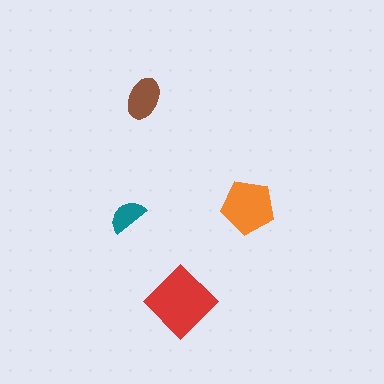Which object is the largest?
The red diamond.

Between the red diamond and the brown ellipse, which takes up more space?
The red diamond.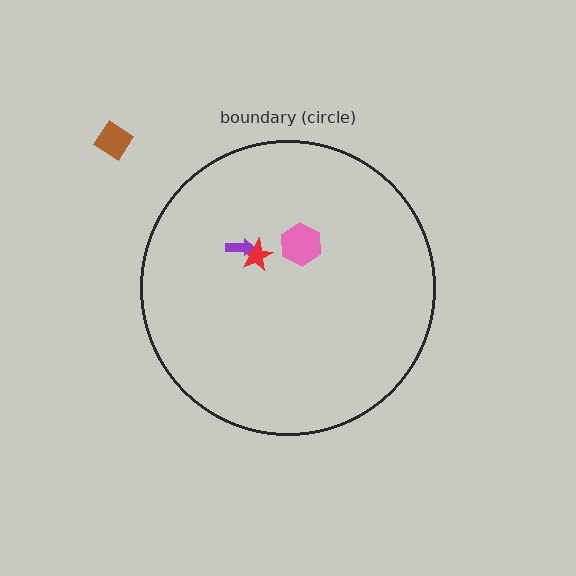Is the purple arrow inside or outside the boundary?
Inside.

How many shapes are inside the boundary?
3 inside, 1 outside.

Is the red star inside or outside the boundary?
Inside.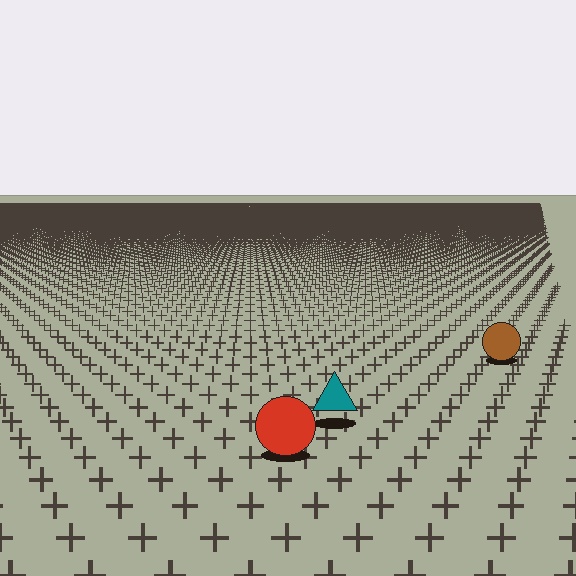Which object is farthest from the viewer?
The brown circle is farthest from the viewer. It appears smaller and the ground texture around it is denser.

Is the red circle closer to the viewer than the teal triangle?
Yes. The red circle is closer — you can tell from the texture gradient: the ground texture is coarser near it.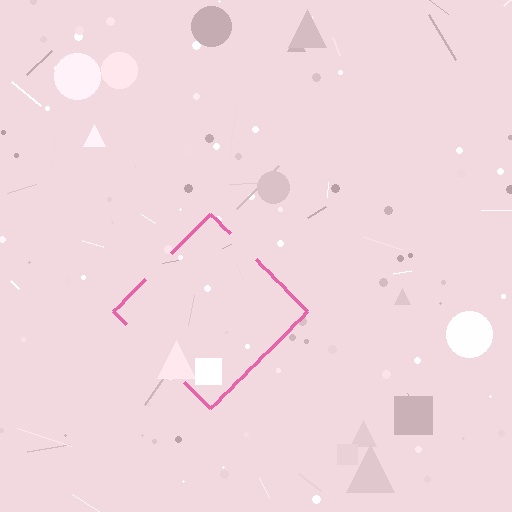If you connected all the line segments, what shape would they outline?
They would outline a diamond.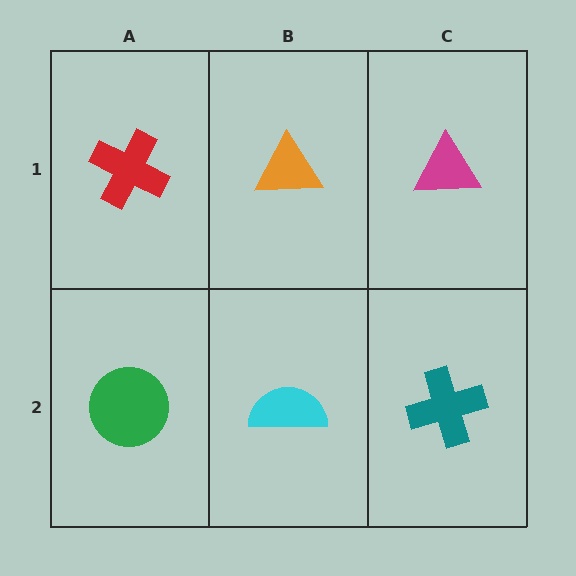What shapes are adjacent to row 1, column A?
A green circle (row 2, column A), an orange triangle (row 1, column B).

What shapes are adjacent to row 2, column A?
A red cross (row 1, column A), a cyan semicircle (row 2, column B).